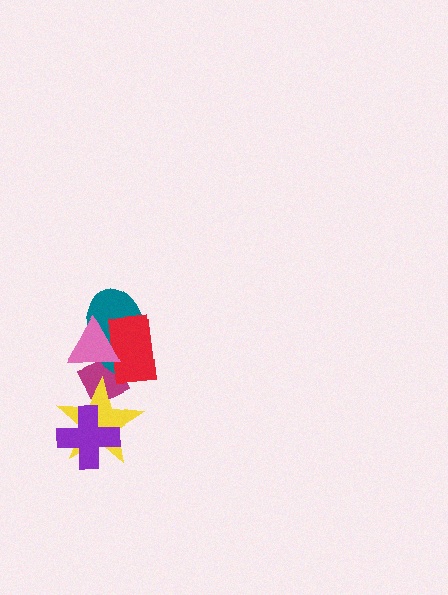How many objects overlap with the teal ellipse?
3 objects overlap with the teal ellipse.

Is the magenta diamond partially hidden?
Yes, it is partially covered by another shape.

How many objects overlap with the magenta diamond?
4 objects overlap with the magenta diamond.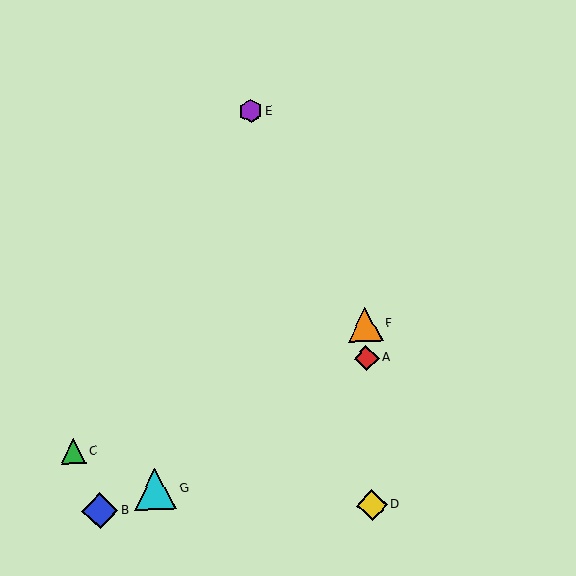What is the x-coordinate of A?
Object A is at x≈366.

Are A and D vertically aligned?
Yes, both are at x≈366.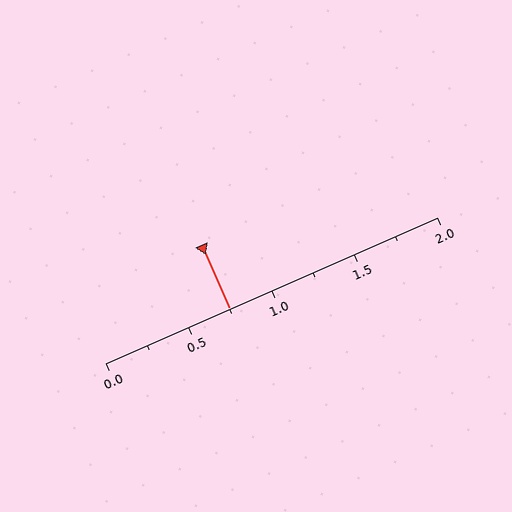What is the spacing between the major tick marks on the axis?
The major ticks are spaced 0.5 apart.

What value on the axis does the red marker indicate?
The marker indicates approximately 0.75.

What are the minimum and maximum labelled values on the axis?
The axis runs from 0.0 to 2.0.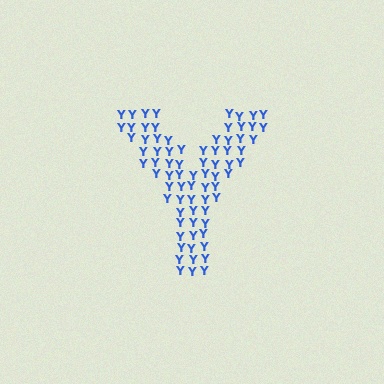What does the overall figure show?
The overall figure shows the letter Y.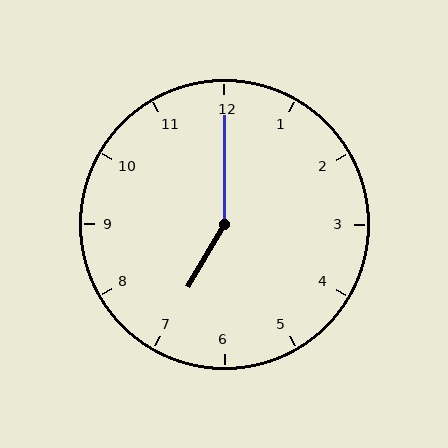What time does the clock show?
7:00.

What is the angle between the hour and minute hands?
Approximately 150 degrees.